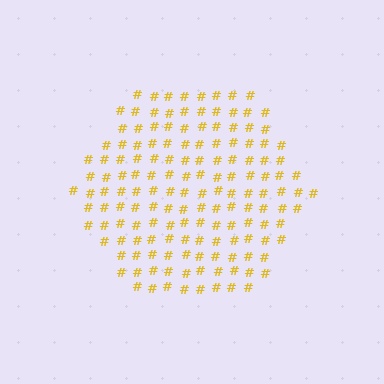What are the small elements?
The small elements are hash symbols.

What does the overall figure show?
The overall figure shows a hexagon.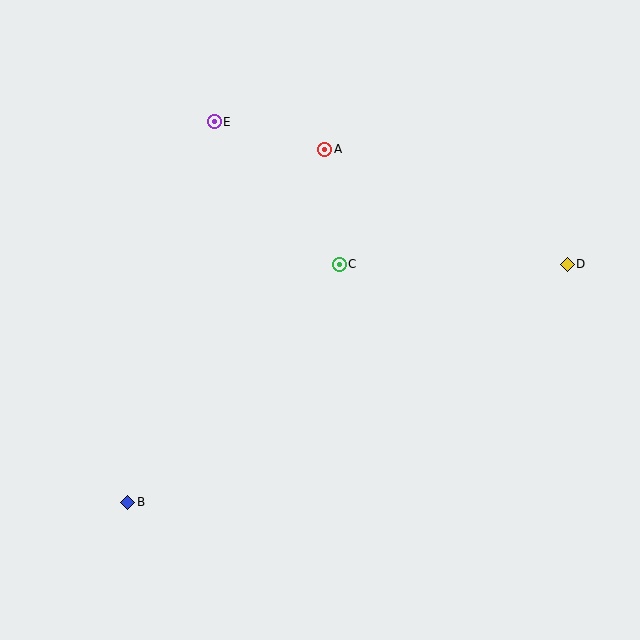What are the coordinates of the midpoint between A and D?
The midpoint between A and D is at (446, 207).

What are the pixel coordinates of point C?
Point C is at (339, 264).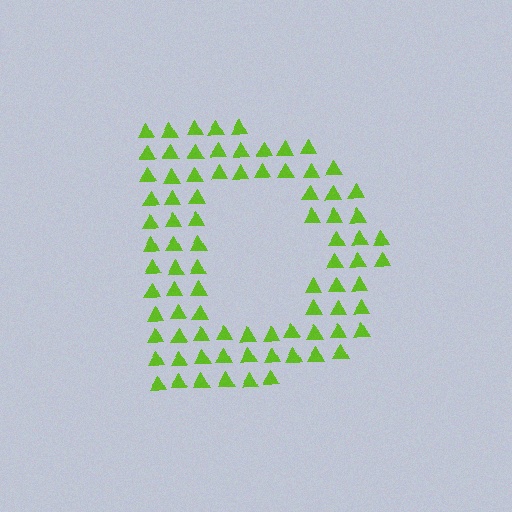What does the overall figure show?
The overall figure shows the letter D.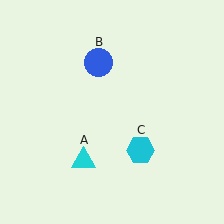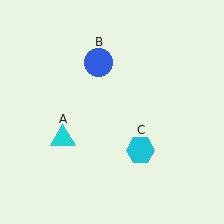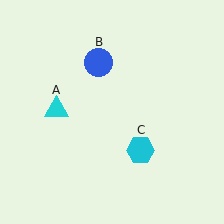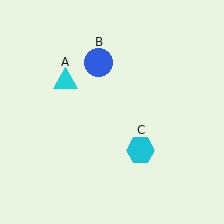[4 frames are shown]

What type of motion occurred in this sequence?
The cyan triangle (object A) rotated clockwise around the center of the scene.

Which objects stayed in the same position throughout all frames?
Blue circle (object B) and cyan hexagon (object C) remained stationary.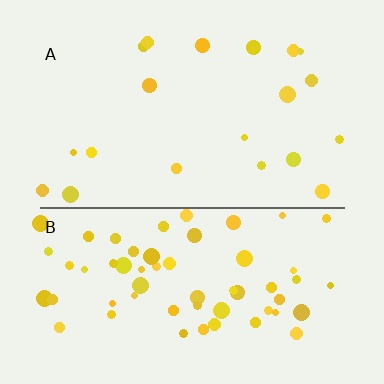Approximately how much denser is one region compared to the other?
Approximately 3.0× — region B over region A.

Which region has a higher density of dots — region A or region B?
B (the bottom).